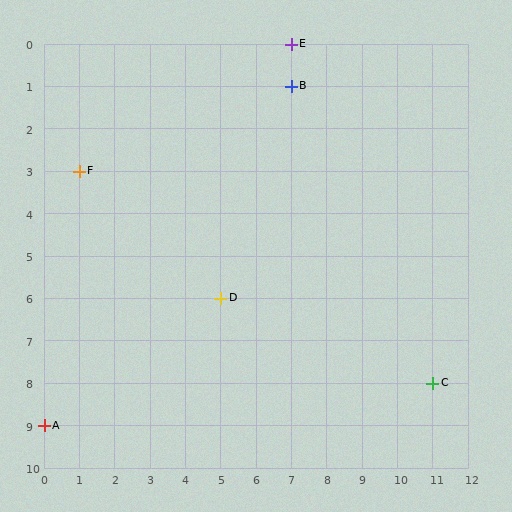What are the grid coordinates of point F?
Point F is at grid coordinates (1, 3).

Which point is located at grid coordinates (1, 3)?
Point F is at (1, 3).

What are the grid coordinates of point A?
Point A is at grid coordinates (0, 9).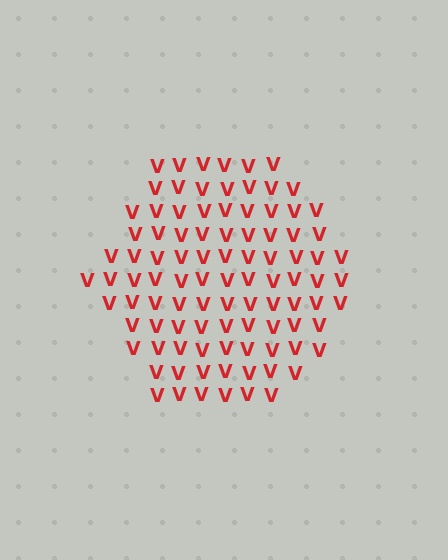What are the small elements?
The small elements are letter V's.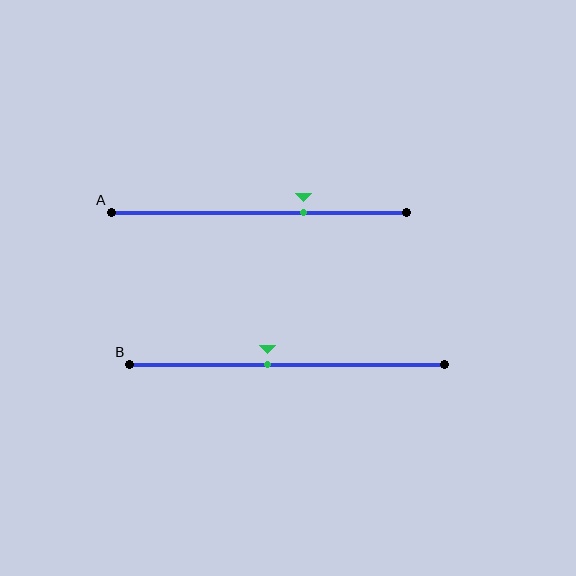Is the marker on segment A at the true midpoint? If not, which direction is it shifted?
No, the marker on segment A is shifted to the right by about 15% of the segment length.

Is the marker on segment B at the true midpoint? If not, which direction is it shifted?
No, the marker on segment B is shifted to the left by about 6% of the segment length.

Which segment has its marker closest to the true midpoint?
Segment B has its marker closest to the true midpoint.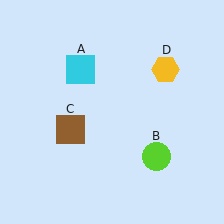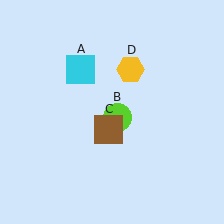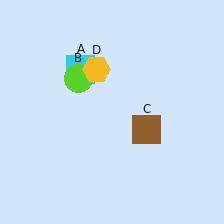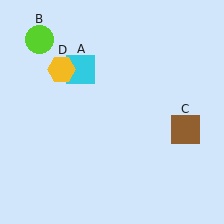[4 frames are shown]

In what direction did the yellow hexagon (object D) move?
The yellow hexagon (object D) moved left.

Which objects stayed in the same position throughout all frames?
Cyan square (object A) remained stationary.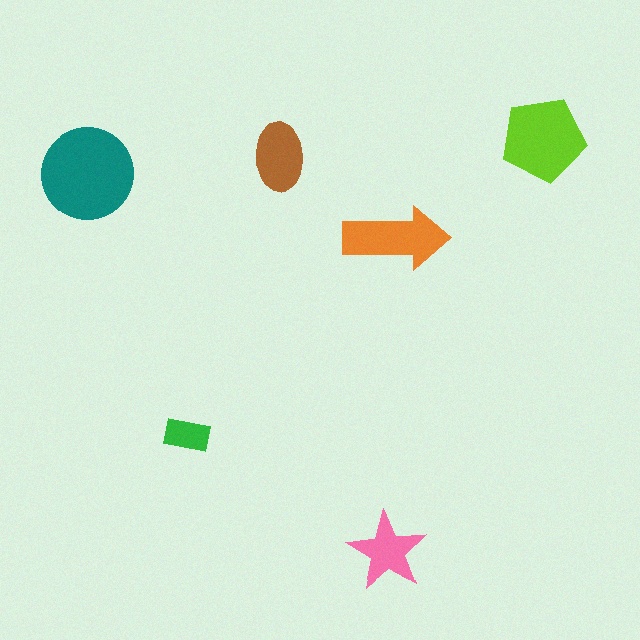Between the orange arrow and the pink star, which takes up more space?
The orange arrow.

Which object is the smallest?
The green rectangle.